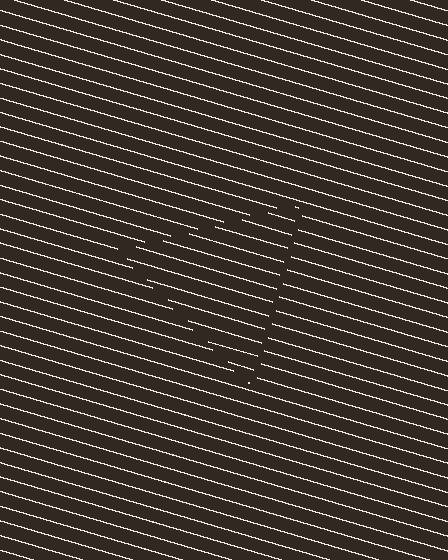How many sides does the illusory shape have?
3 sides — the line-ends trace a triangle.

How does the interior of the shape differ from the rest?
The interior of the shape contains the same grating, shifted by half a period — the contour is defined by the phase discontinuity where line-ends from the inner and outer gratings abut.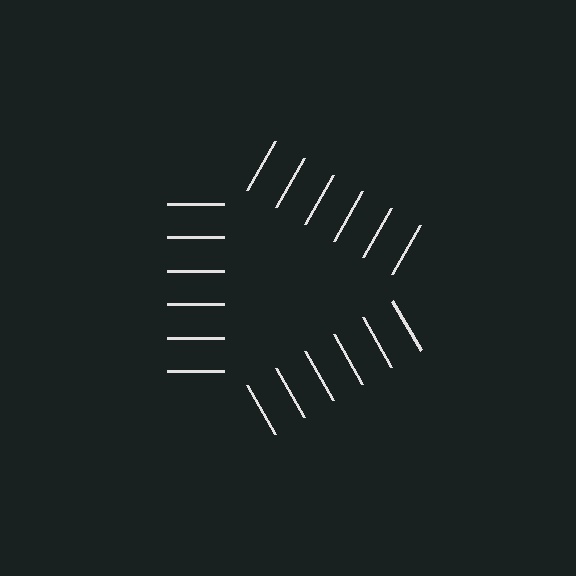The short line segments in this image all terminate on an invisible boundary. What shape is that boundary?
An illusory triangle — the line segments terminate on its edges but no continuous stroke is drawn.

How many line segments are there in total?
18 — 6 along each of the 3 edges.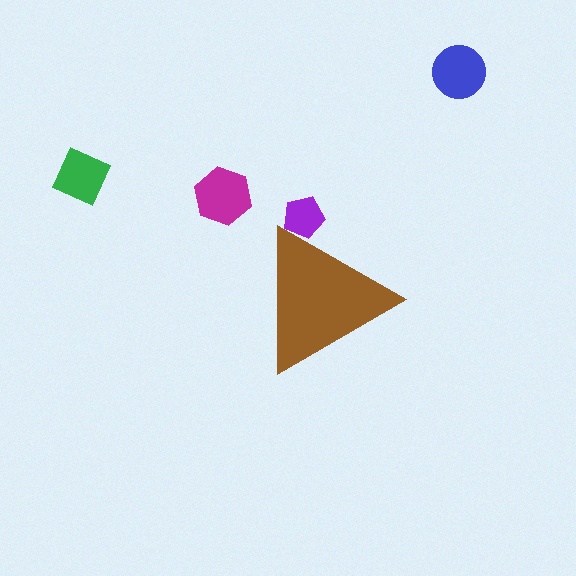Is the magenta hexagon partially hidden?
No, the magenta hexagon is fully visible.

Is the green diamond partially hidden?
No, the green diamond is fully visible.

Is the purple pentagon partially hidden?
Yes, the purple pentagon is partially hidden behind the brown triangle.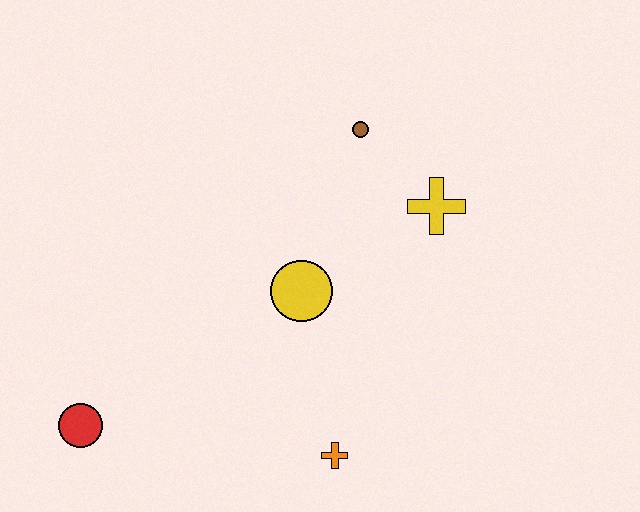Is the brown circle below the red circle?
No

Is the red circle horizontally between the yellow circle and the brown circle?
No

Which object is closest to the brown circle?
The yellow cross is closest to the brown circle.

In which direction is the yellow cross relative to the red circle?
The yellow cross is to the right of the red circle.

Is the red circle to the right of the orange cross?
No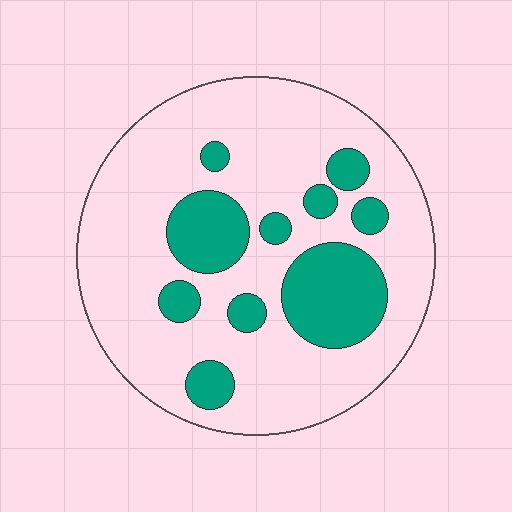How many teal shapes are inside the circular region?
10.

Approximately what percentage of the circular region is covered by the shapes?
Approximately 25%.